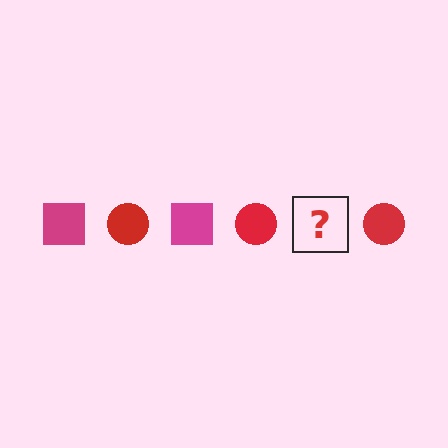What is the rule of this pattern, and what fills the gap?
The rule is that the pattern alternates between magenta square and red circle. The gap should be filled with a magenta square.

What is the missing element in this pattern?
The missing element is a magenta square.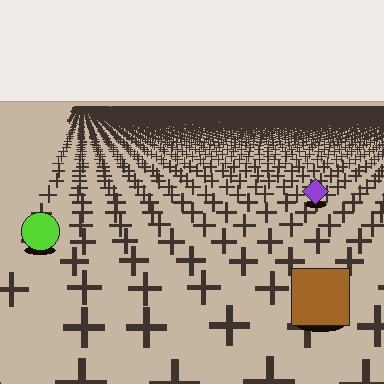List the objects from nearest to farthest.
From nearest to farthest: the brown square, the lime circle, the purple diamond.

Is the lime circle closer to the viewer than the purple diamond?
Yes. The lime circle is closer — you can tell from the texture gradient: the ground texture is coarser near it.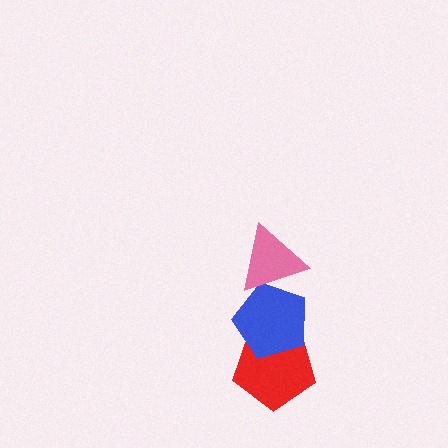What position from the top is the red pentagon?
The red pentagon is 3rd from the top.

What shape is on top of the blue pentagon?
The pink triangle is on top of the blue pentagon.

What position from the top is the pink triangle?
The pink triangle is 1st from the top.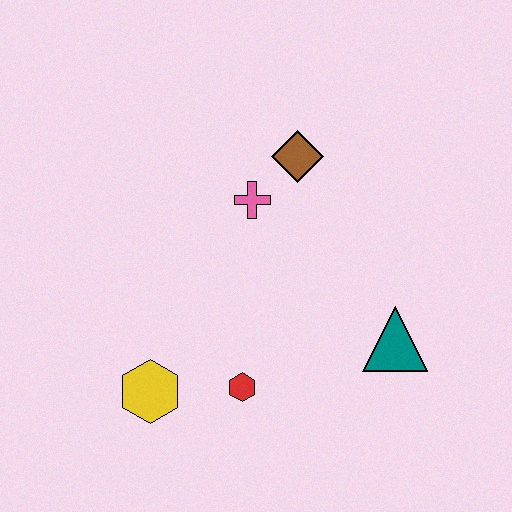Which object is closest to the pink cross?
The brown diamond is closest to the pink cross.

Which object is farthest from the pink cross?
The yellow hexagon is farthest from the pink cross.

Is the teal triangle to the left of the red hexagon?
No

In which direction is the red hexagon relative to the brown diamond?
The red hexagon is below the brown diamond.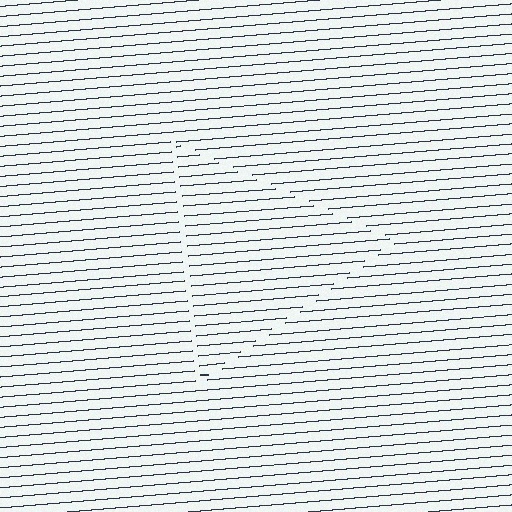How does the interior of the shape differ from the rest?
The interior of the shape contains the same grating, shifted by half a period — the contour is defined by the phase discontinuity where line-ends from the inner and outer gratings abut.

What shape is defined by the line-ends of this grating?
An illusory triangle. The interior of the shape contains the same grating, shifted by half a period — the contour is defined by the phase discontinuity where line-ends from the inner and outer gratings abut.